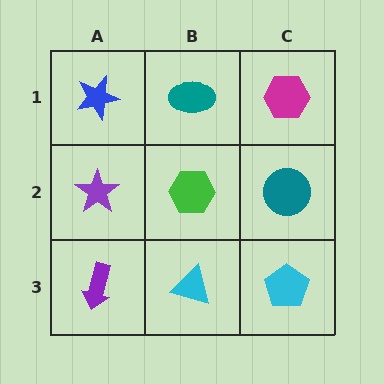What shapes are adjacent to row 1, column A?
A purple star (row 2, column A), a teal ellipse (row 1, column B).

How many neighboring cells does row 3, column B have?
3.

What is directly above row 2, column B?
A teal ellipse.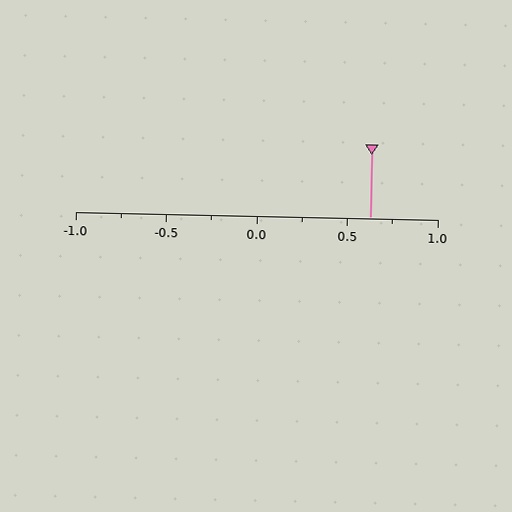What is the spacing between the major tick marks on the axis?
The major ticks are spaced 0.5 apart.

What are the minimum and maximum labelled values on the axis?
The axis runs from -1.0 to 1.0.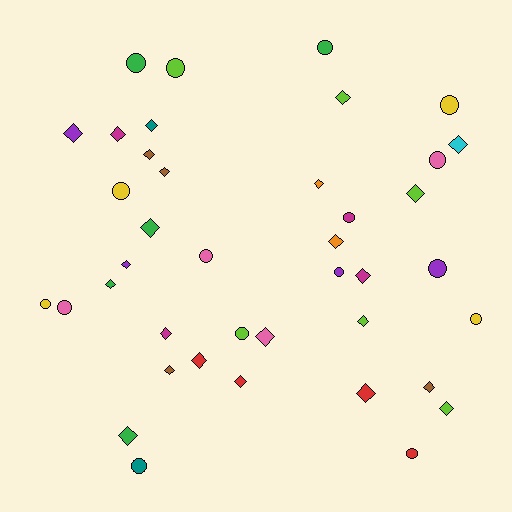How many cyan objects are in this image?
There is 1 cyan object.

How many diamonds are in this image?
There are 24 diamonds.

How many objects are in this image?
There are 40 objects.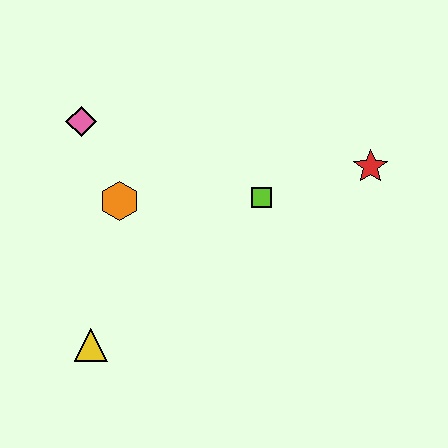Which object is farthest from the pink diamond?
The red star is farthest from the pink diamond.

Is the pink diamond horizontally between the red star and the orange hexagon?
No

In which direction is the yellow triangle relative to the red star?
The yellow triangle is to the left of the red star.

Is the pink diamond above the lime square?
Yes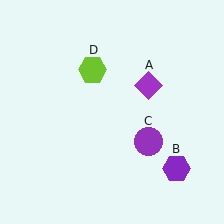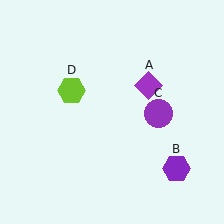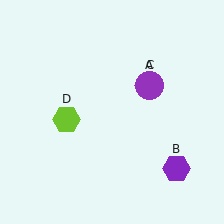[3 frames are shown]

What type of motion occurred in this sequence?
The purple circle (object C), lime hexagon (object D) rotated counterclockwise around the center of the scene.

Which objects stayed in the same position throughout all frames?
Purple diamond (object A) and purple hexagon (object B) remained stationary.